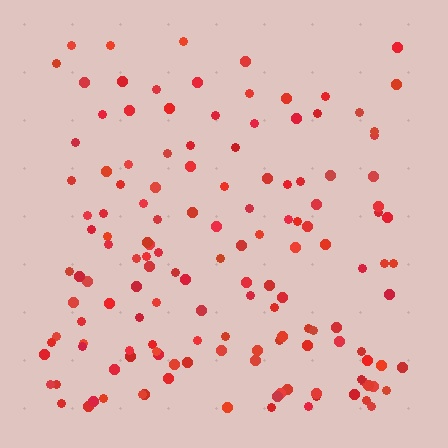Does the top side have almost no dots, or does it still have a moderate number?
Still a moderate number, just noticeably fewer than the bottom.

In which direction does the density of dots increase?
From top to bottom, with the bottom side densest.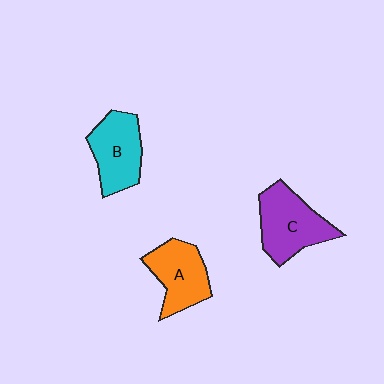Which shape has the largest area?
Shape C (purple).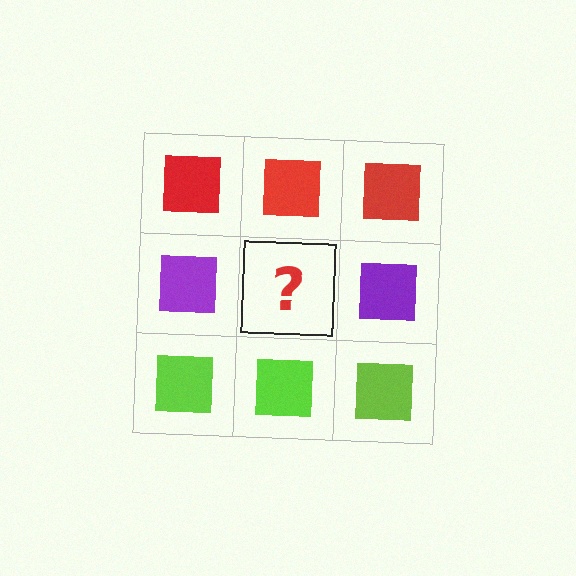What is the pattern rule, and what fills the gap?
The rule is that each row has a consistent color. The gap should be filled with a purple square.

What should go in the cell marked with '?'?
The missing cell should contain a purple square.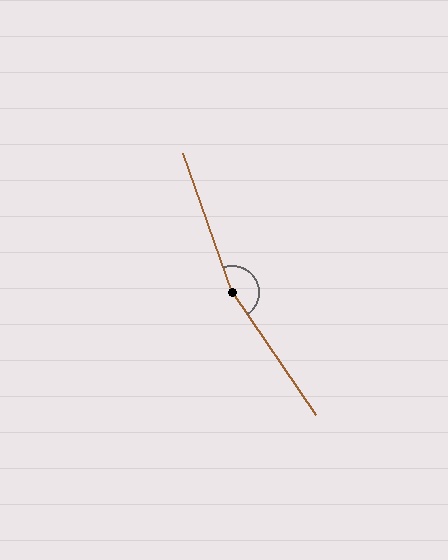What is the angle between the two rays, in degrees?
Approximately 165 degrees.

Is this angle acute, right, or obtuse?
It is obtuse.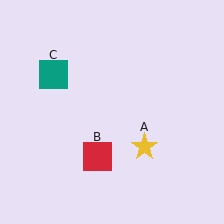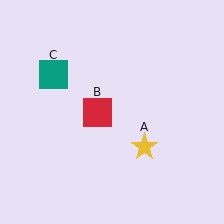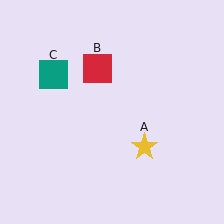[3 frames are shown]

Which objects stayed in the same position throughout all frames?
Yellow star (object A) and teal square (object C) remained stationary.